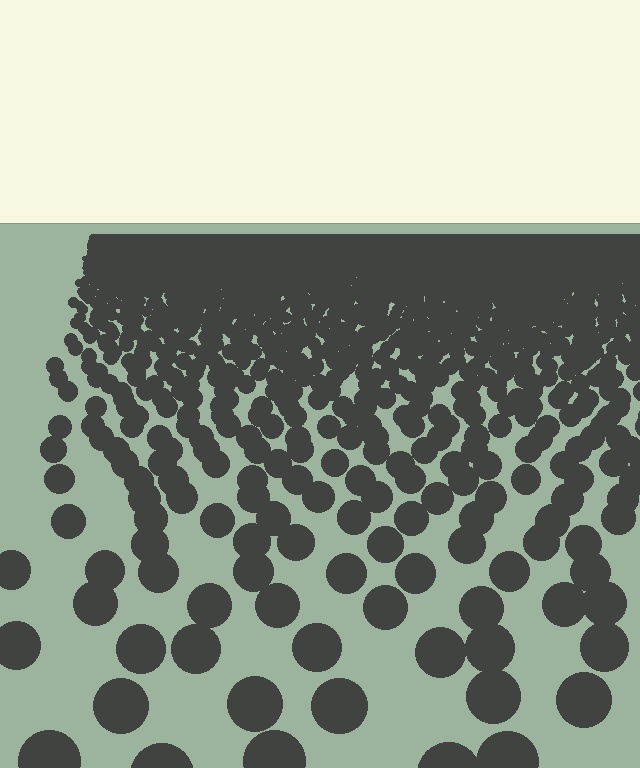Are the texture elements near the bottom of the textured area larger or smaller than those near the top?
Larger. Near the bottom, elements are closer to the viewer and appear at a bigger on-screen size.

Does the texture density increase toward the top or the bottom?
Density increases toward the top.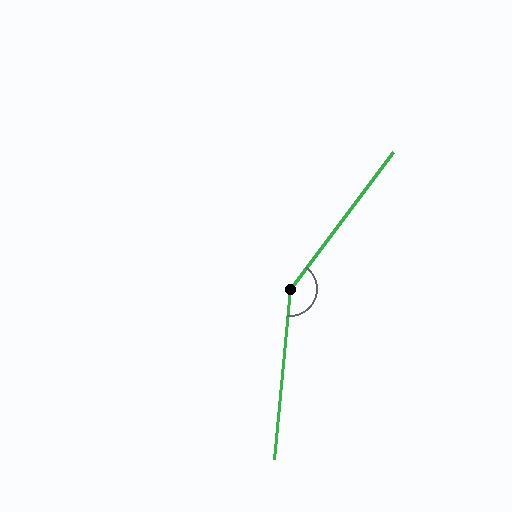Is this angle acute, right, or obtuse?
It is obtuse.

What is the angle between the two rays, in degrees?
Approximately 148 degrees.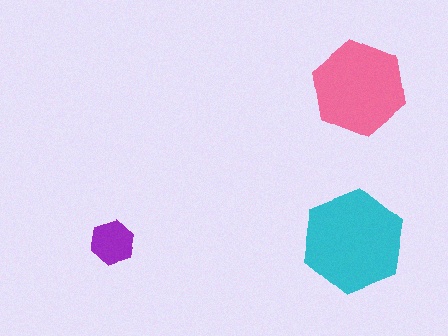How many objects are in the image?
There are 3 objects in the image.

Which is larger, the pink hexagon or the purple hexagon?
The pink one.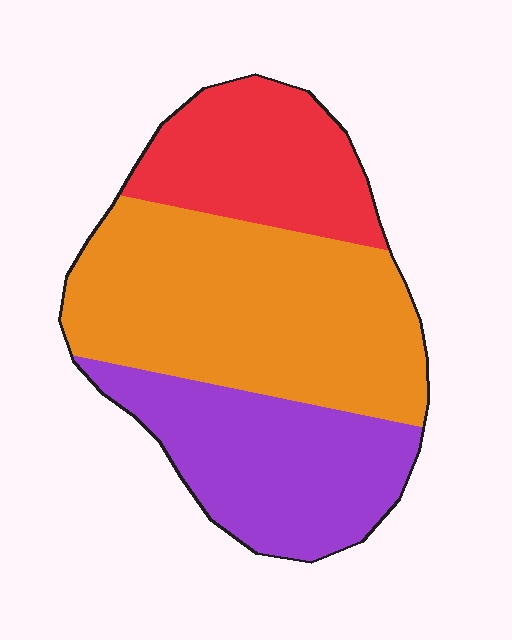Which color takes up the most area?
Orange, at roughly 45%.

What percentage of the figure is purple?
Purple covers 30% of the figure.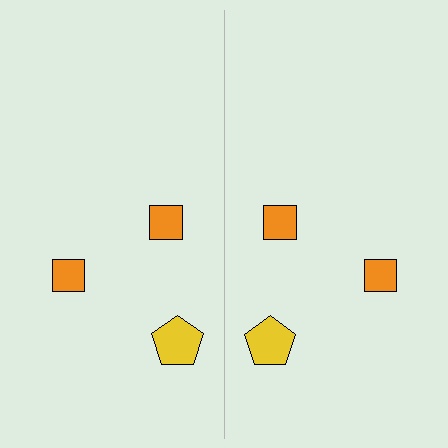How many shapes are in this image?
There are 6 shapes in this image.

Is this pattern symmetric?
Yes, this pattern has bilateral (reflection) symmetry.